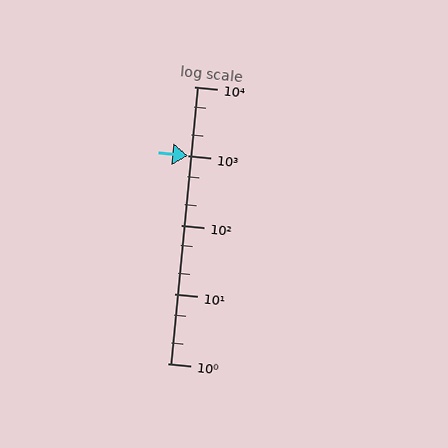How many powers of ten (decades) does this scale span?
The scale spans 4 decades, from 1 to 10000.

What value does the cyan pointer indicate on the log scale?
The pointer indicates approximately 1000.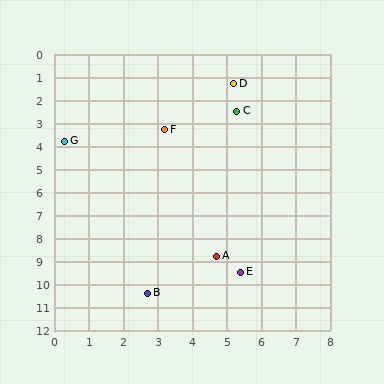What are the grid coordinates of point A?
Point A is at approximately (4.7, 8.8).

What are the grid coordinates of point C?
Point C is at approximately (5.3, 2.5).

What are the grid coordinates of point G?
Point G is at approximately (0.3, 3.8).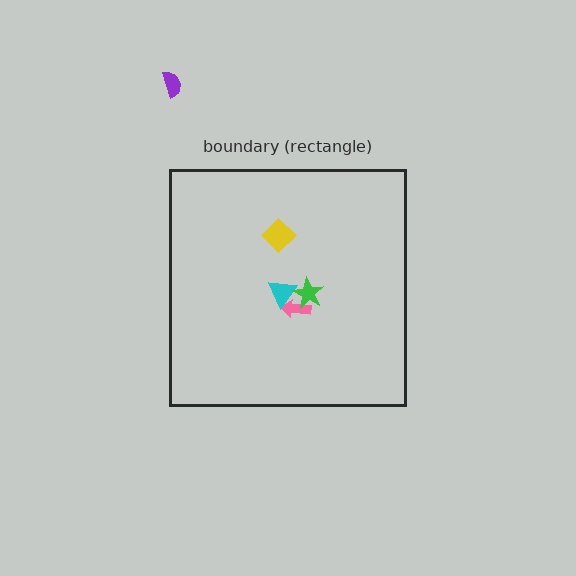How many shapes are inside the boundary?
4 inside, 1 outside.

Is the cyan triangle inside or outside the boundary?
Inside.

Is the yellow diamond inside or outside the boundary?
Inside.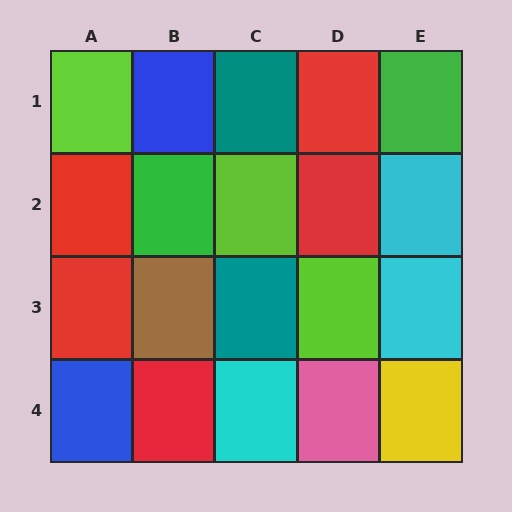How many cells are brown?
1 cell is brown.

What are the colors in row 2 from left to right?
Red, green, lime, red, cyan.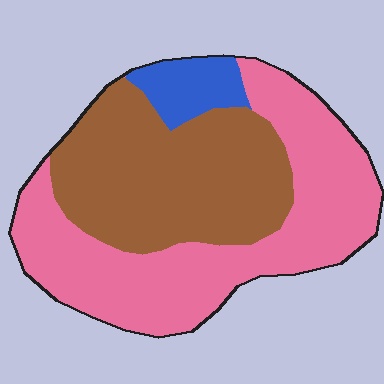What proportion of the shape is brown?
Brown covers 42% of the shape.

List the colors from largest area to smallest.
From largest to smallest: pink, brown, blue.